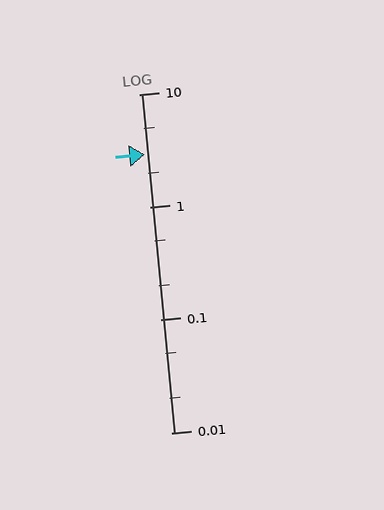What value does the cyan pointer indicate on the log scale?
The pointer indicates approximately 2.9.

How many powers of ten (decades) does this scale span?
The scale spans 3 decades, from 0.01 to 10.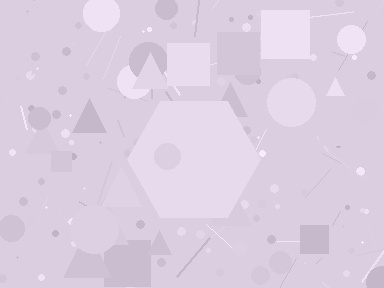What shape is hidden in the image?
A hexagon is hidden in the image.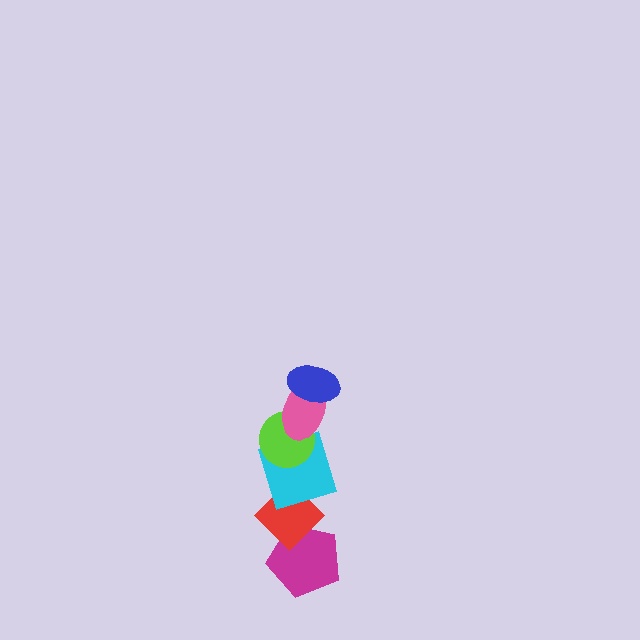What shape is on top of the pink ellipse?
The blue ellipse is on top of the pink ellipse.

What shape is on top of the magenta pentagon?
The red diamond is on top of the magenta pentagon.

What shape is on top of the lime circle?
The pink ellipse is on top of the lime circle.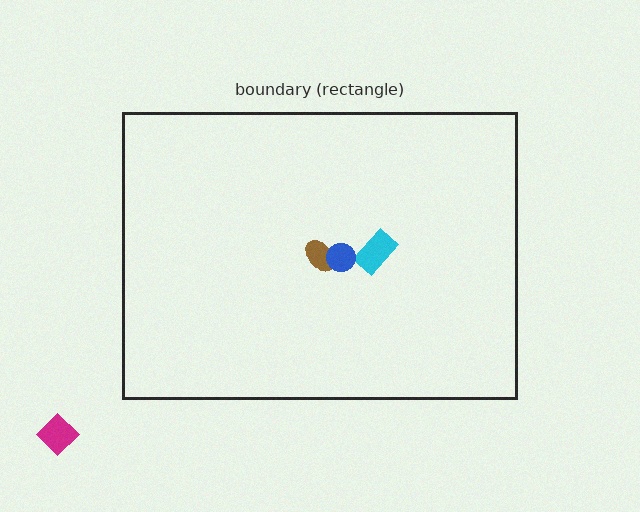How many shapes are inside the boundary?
3 inside, 1 outside.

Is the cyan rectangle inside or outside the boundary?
Inside.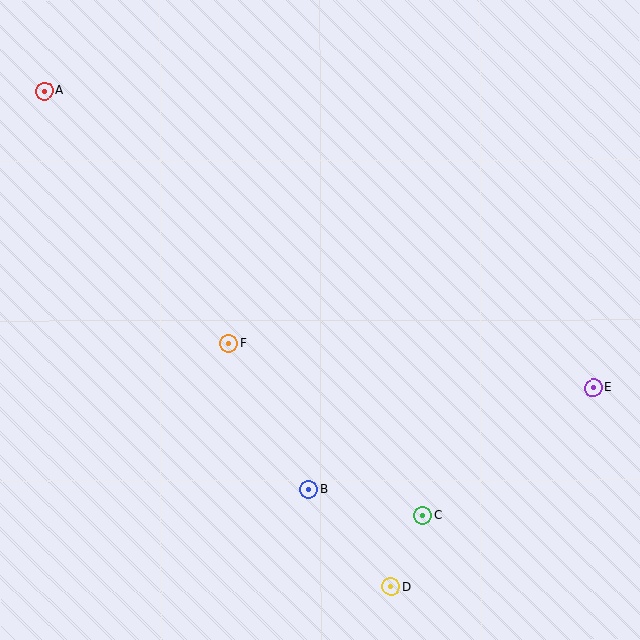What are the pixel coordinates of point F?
Point F is at (229, 343).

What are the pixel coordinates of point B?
Point B is at (309, 489).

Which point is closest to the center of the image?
Point F at (229, 343) is closest to the center.